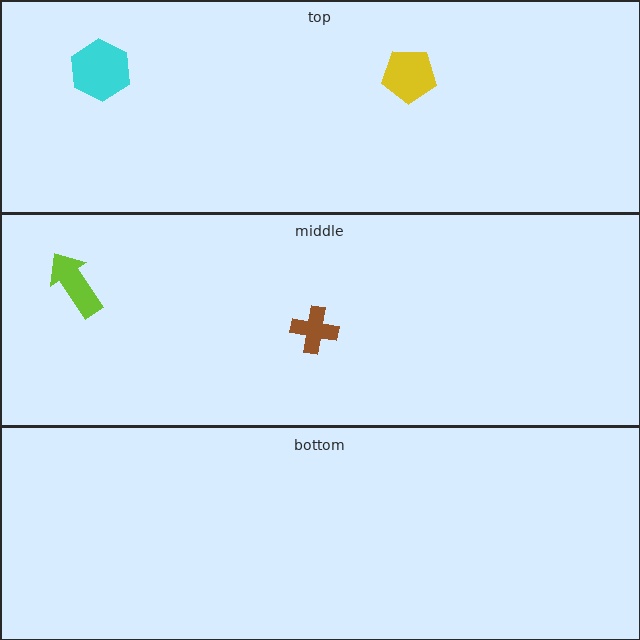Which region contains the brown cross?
The middle region.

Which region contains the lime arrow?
The middle region.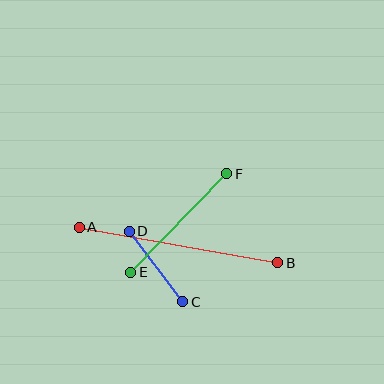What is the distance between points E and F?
The distance is approximately 137 pixels.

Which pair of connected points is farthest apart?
Points A and B are farthest apart.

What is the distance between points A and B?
The distance is approximately 202 pixels.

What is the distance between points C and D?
The distance is approximately 88 pixels.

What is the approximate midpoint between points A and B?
The midpoint is at approximately (178, 245) pixels.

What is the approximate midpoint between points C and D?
The midpoint is at approximately (156, 266) pixels.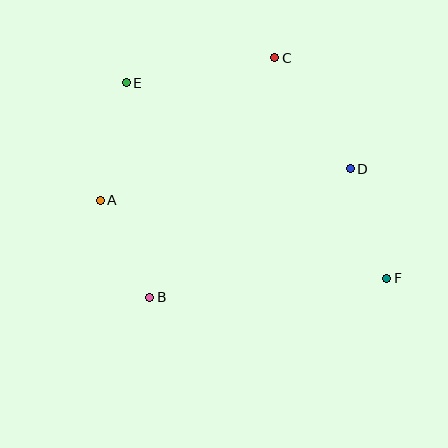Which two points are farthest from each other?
Points E and F are farthest from each other.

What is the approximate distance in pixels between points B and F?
The distance between B and F is approximately 238 pixels.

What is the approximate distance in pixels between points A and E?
The distance between A and E is approximately 121 pixels.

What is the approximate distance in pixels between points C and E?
The distance between C and E is approximately 151 pixels.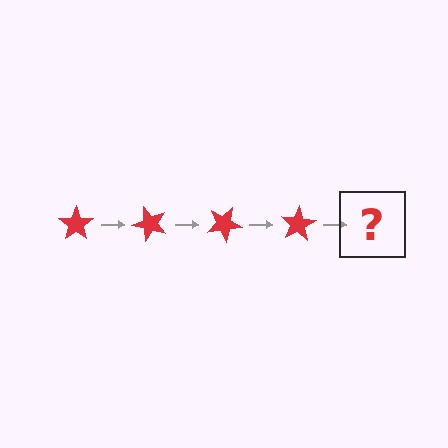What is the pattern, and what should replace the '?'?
The pattern is that the star rotates 50 degrees each step. The '?' should be a red star rotated 200 degrees.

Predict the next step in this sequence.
The next step is a red star rotated 200 degrees.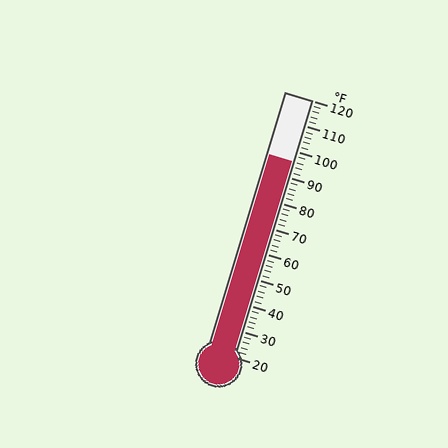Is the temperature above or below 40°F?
The temperature is above 40°F.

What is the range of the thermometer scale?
The thermometer scale ranges from 20°F to 120°F.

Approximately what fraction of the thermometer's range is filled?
The thermometer is filled to approximately 75% of its range.